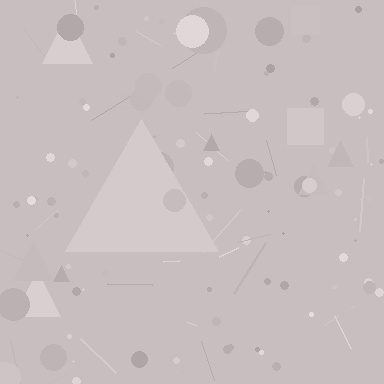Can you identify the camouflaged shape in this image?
The camouflaged shape is a triangle.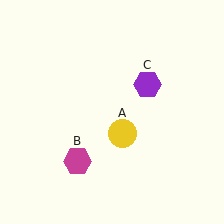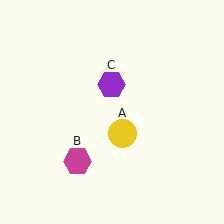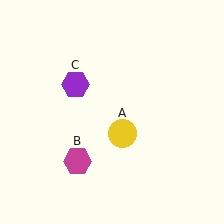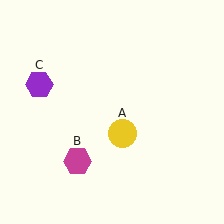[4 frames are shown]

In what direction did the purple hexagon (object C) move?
The purple hexagon (object C) moved left.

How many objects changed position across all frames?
1 object changed position: purple hexagon (object C).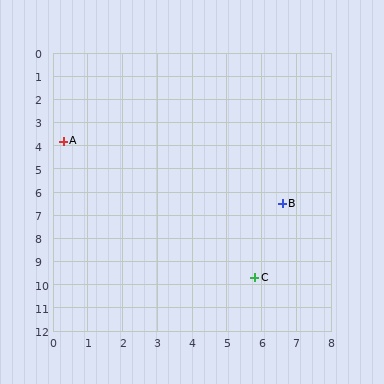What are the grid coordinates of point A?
Point A is at approximately (0.3, 3.8).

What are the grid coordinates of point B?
Point B is at approximately (6.6, 6.5).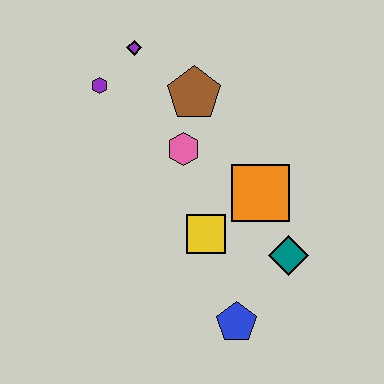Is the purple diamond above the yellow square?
Yes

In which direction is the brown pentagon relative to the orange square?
The brown pentagon is above the orange square.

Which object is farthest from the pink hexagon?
The blue pentagon is farthest from the pink hexagon.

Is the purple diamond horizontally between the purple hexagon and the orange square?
Yes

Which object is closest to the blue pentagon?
The teal diamond is closest to the blue pentagon.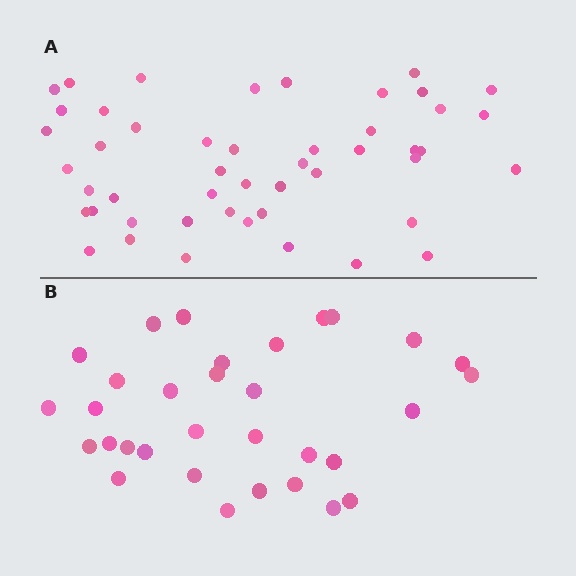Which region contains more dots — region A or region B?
Region A (the top region) has more dots.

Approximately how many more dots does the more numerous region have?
Region A has approximately 15 more dots than region B.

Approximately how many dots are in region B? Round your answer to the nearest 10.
About 30 dots. (The exact count is 32, which rounds to 30.)